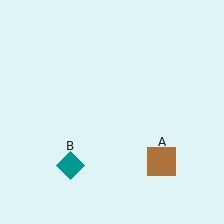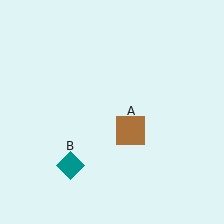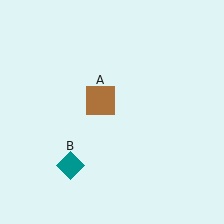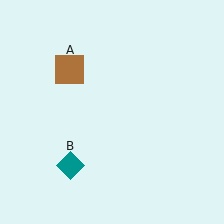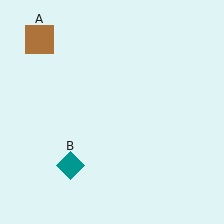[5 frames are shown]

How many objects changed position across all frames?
1 object changed position: brown square (object A).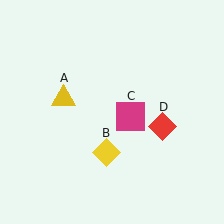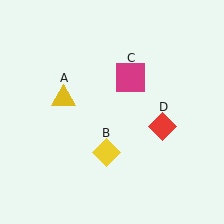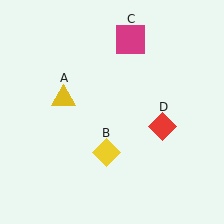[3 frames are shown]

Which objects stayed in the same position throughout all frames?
Yellow triangle (object A) and yellow diamond (object B) and red diamond (object D) remained stationary.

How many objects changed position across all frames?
1 object changed position: magenta square (object C).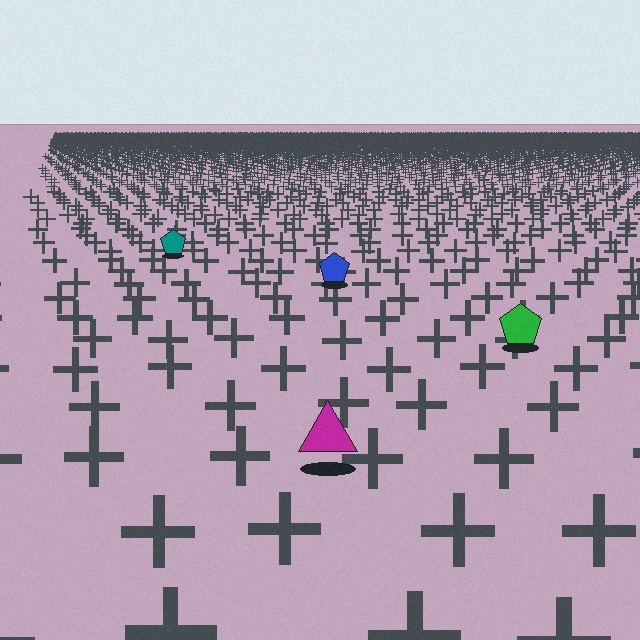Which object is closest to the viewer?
The magenta triangle is closest. The texture marks near it are larger and more spread out.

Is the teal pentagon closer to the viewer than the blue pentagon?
No. The blue pentagon is closer — you can tell from the texture gradient: the ground texture is coarser near it.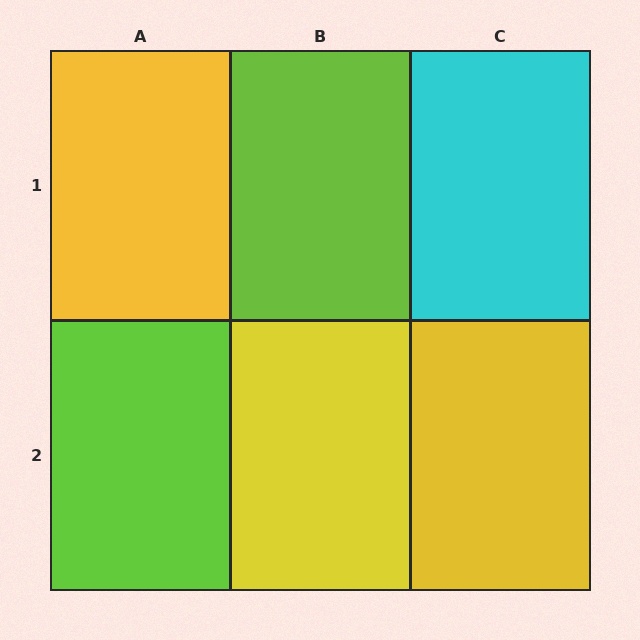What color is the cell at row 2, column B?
Yellow.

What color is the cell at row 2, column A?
Lime.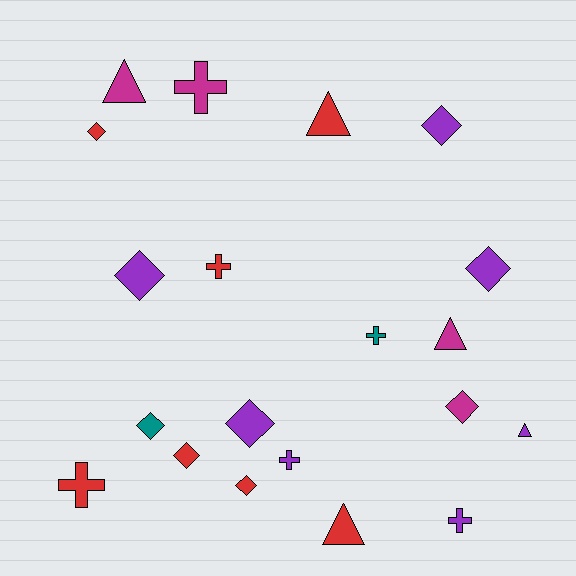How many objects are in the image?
There are 20 objects.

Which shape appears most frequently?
Diamond, with 9 objects.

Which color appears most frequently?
Red, with 7 objects.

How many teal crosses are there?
There is 1 teal cross.